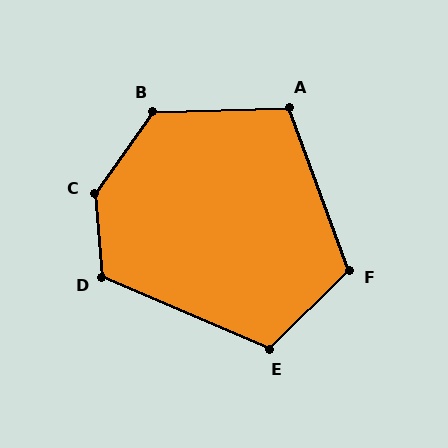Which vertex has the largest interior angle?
C, at approximately 139 degrees.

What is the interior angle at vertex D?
Approximately 118 degrees (obtuse).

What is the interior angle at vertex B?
Approximately 127 degrees (obtuse).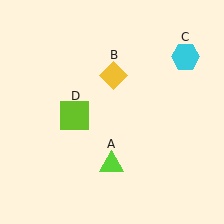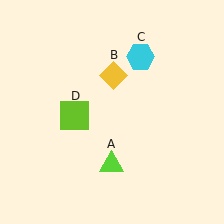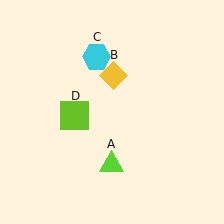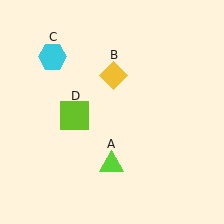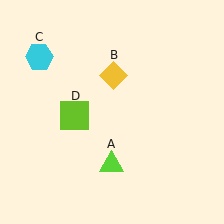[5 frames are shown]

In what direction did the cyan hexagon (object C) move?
The cyan hexagon (object C) moved left.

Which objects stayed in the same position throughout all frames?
Lime triangle (object A) and yellow diamond (object B) and lime square (object D) remained stationary.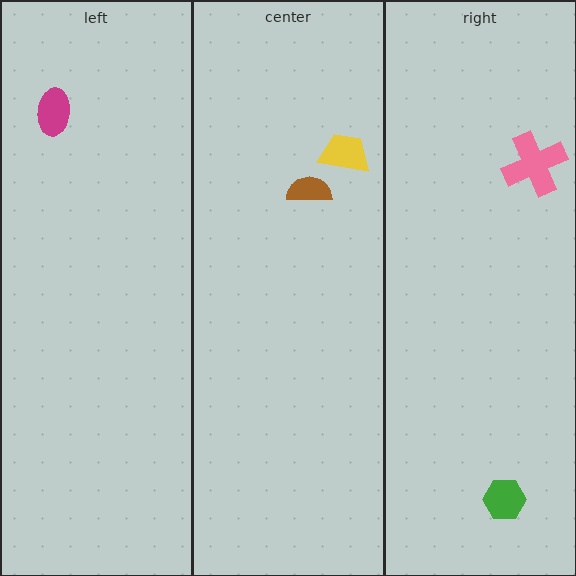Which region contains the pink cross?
The right region.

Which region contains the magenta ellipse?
The left region.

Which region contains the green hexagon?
The right region.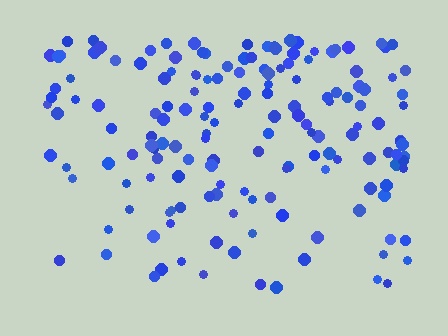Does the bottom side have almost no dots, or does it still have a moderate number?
Still a moderate number, just noticeably fewer than the top.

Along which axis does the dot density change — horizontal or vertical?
Vertical.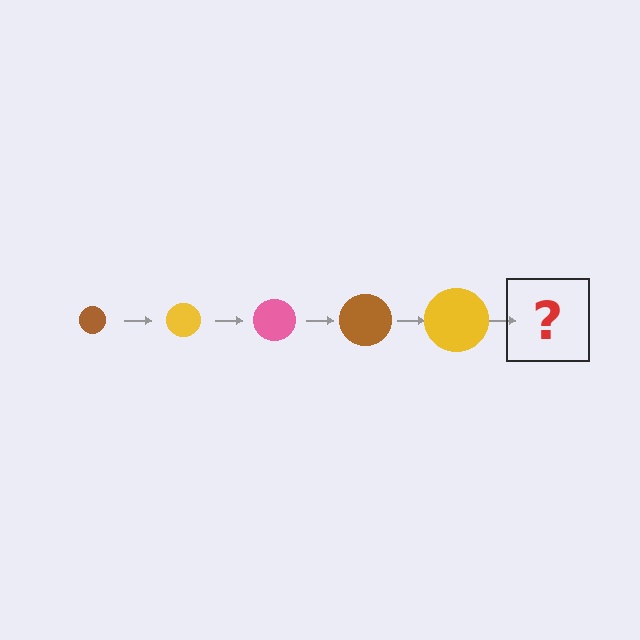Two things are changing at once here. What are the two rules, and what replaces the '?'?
The two rules are that the circle grows larger each step and the color cycles through brown, yellow, and pink. The '?' should be a pink circle, larger than the previous one.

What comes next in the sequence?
The next element should be a pink circle, larger than the previous one.